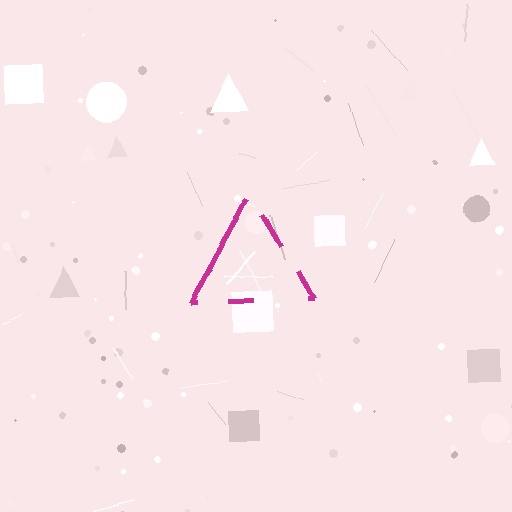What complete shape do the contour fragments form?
The contour fragments form a triangle.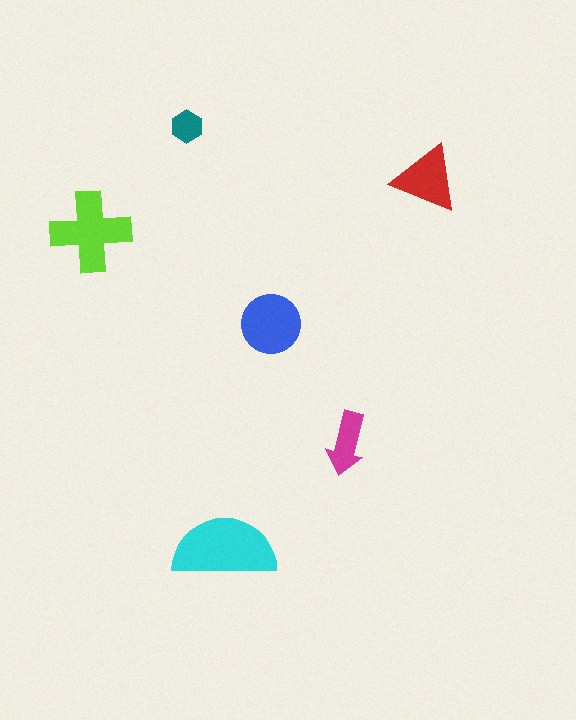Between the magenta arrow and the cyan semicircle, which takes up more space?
The cyan semicircle.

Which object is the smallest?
The teal hexagon.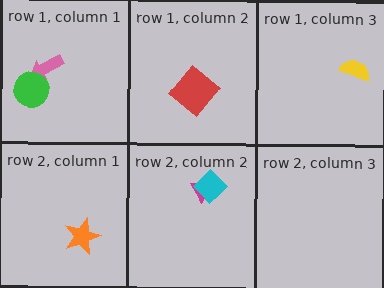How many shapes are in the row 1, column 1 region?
2.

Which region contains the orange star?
The row 2, column 1 region.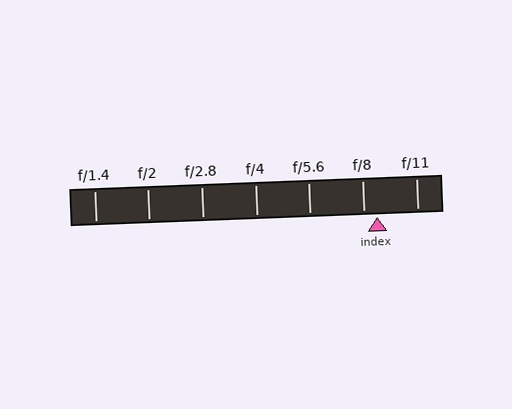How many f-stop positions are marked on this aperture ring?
There are 7 f-stop positions marked.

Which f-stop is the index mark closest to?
The index mark is closest to f/8.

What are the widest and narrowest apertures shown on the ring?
The widest aperture shown is f/1.4 and the narrowest is f/11.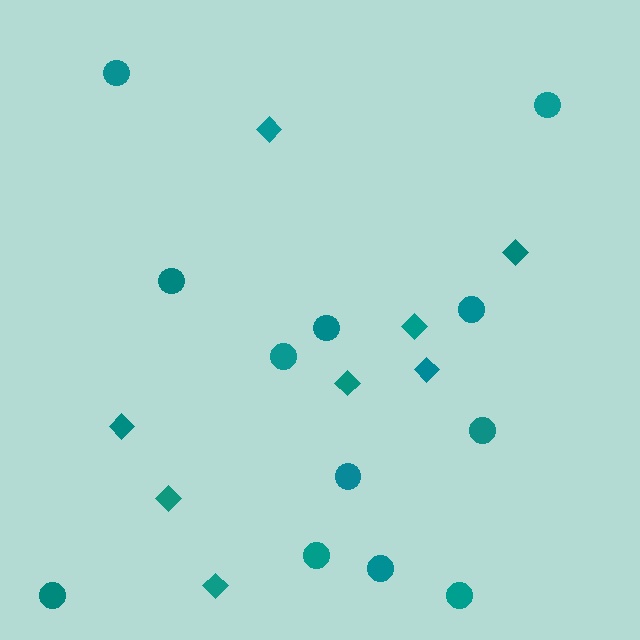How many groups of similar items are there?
There are 2 groups: one group of diamonds (8) and one group of circles (12).